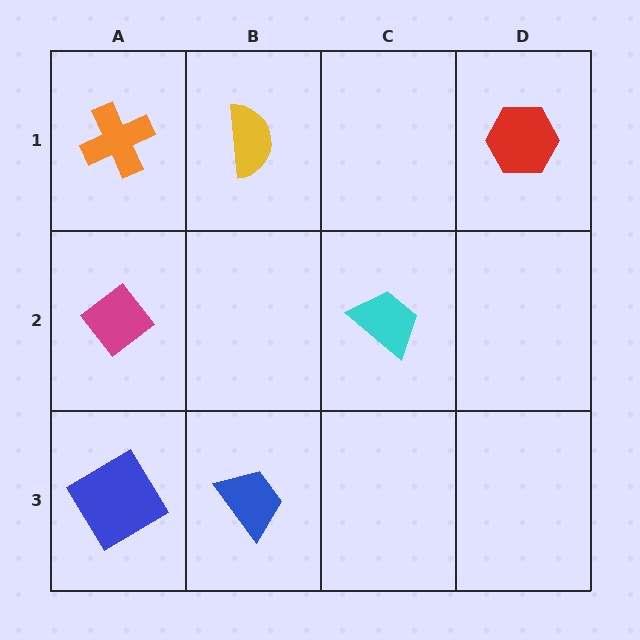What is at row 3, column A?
A blue diamond.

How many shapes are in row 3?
2 shapes.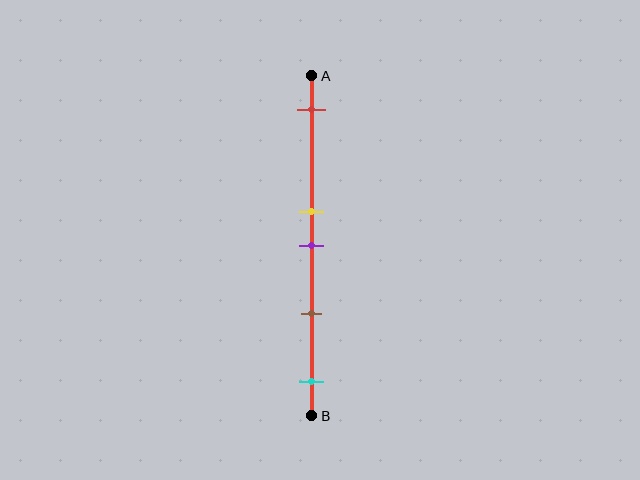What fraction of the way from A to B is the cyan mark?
The cyan mark is approximately 90% (0.9) of the way from A to B.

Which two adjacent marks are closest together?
The yellow and purple marks are the closest adjacent pair.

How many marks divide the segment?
There are 5 marks dividing the segment.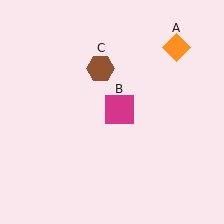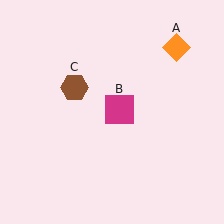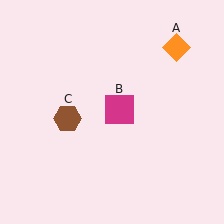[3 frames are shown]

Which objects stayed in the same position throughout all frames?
Orange diamond (object A) and magenta square (object B) remained stationary.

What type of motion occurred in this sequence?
The brown hexagon (object C) rotated counterclockwise around the center of the scene.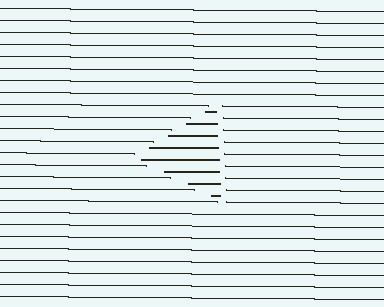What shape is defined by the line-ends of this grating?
An illusory triangle. The interior of the shape contains the same grating, shifted by half a period — the contour is defined by the phase discontinuity where line-ends from the inner and outer gratings abut.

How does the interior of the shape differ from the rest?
The interior of the shape contains the same grating, shifted by half a period — the contour is defined by the phase discontinuity where line-ends from the inner and outer gratings abut.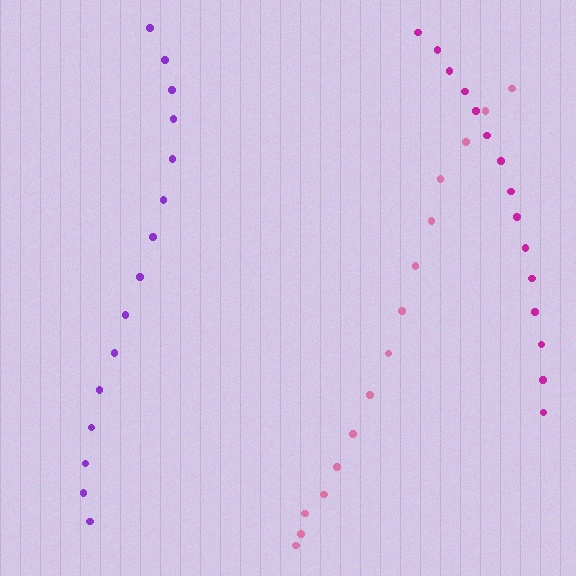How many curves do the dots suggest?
There are 3 distinct paths.